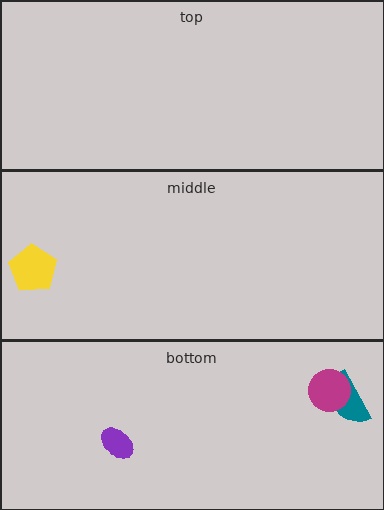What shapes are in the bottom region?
The teal semicircle, the magenta circle, the purple ellipse.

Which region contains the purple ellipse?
The bottom region.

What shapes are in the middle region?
The yellow pentagon.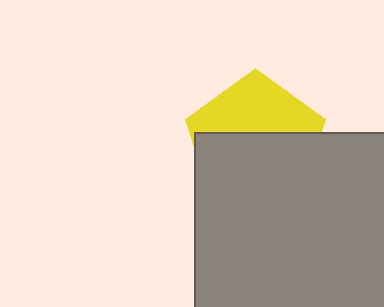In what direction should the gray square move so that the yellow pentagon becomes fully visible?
The gray square should move down. That is the shortest direction to clear the overlap and leave the yellow pentagon fully visible.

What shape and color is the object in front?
The object in front is a gray square.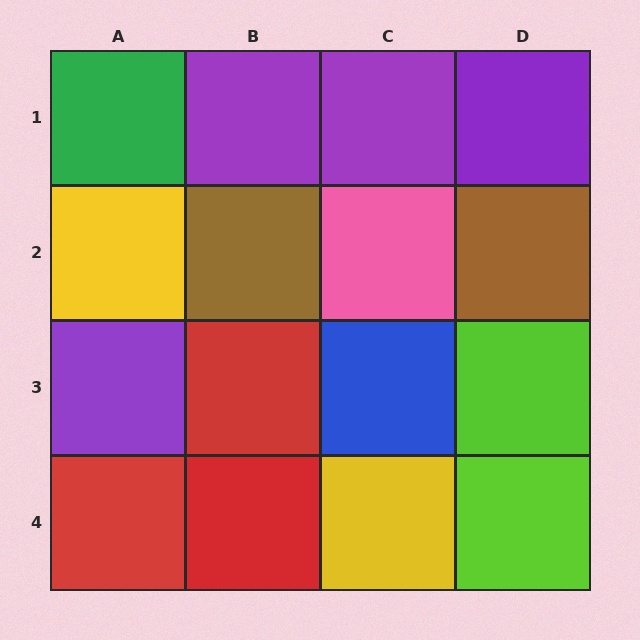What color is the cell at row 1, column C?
Purple.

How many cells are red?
3 cells are red.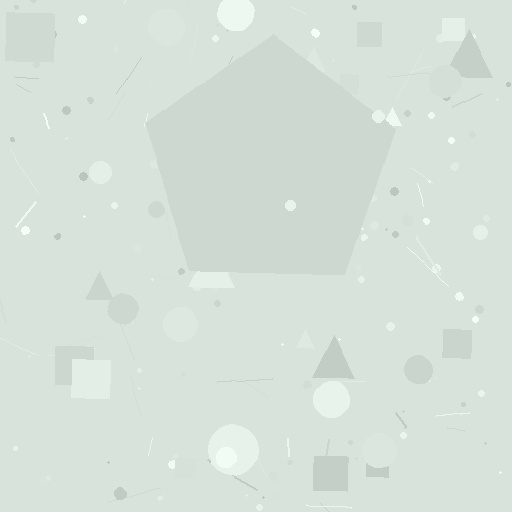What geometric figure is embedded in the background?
A pentagon is embedded in the background.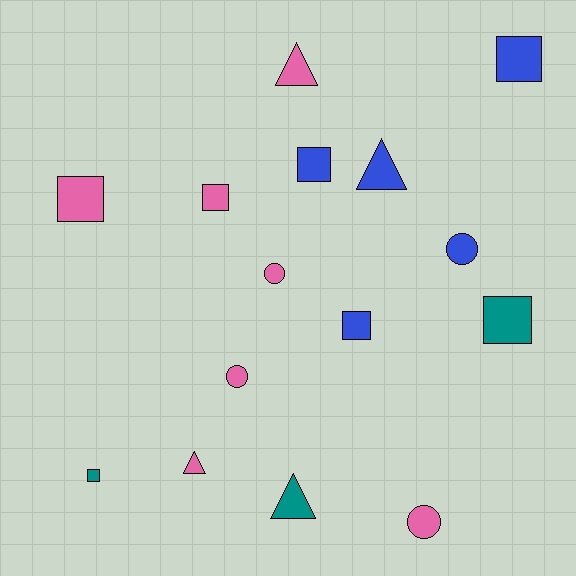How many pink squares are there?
There are 2 pink squares.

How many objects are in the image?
There are 15 objects.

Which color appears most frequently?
Pink, with 7 objects.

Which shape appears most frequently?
Square, with 7 objects.